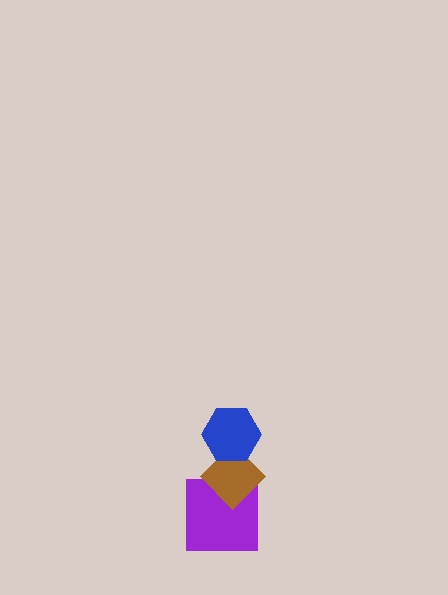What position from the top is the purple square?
The purple square is 3rd from the top.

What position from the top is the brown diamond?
The brown diamond is 2nd from the top.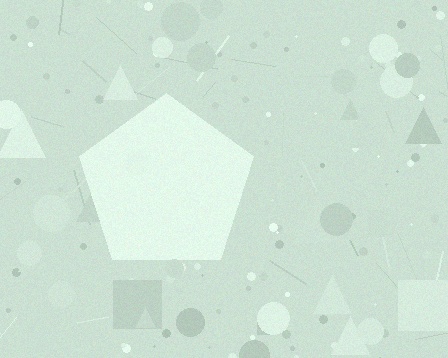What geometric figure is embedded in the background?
A pentagon is embedded in the background.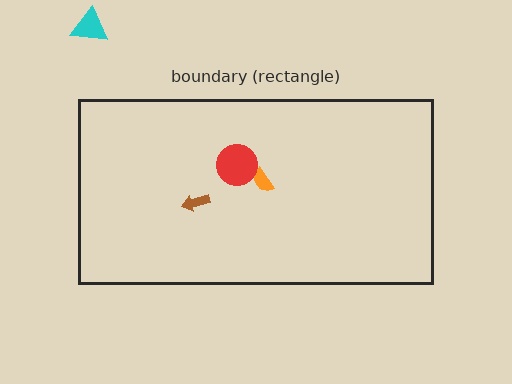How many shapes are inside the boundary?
3 inside, 1 outside.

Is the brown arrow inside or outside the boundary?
Inside.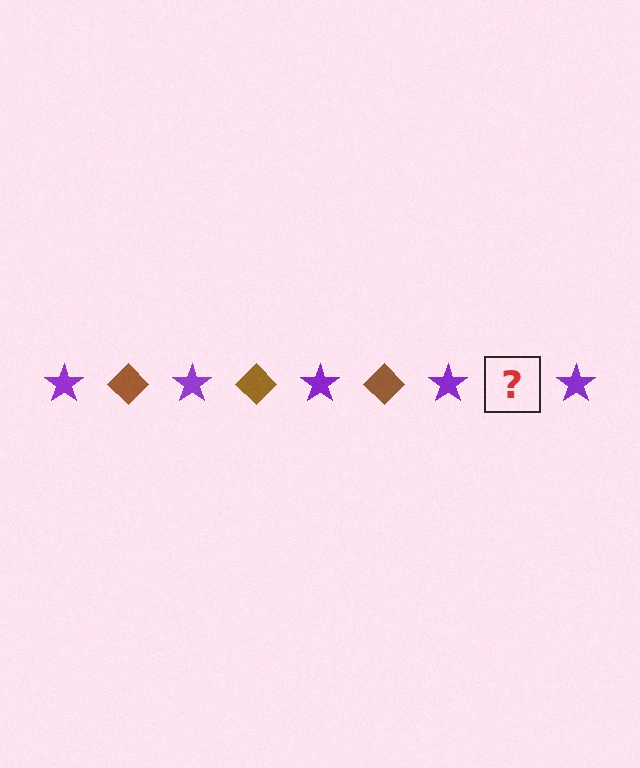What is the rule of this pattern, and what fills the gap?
The rule is that the pattern alternates between purple star and brown diamond. The gap should be filled with a brown diamond.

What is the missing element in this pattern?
The missing element is a brown diamond.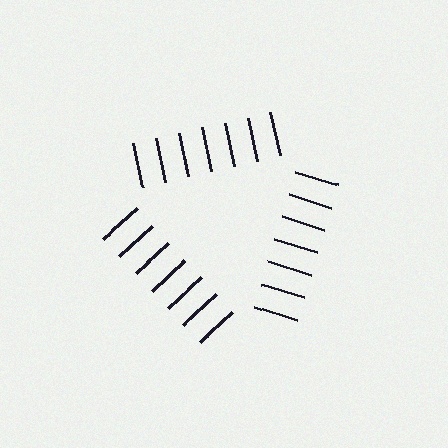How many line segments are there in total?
21 — 7 along each of the 3 edges.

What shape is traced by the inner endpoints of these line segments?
An illusory triangle — the line segments terminate on its edges but no continuous stroke is drawn.